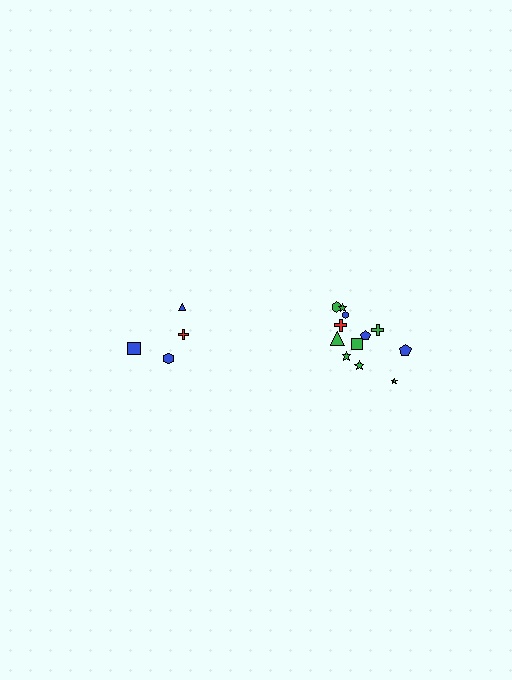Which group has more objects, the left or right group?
The right group.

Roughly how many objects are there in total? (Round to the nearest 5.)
Roughly 15 objects in total.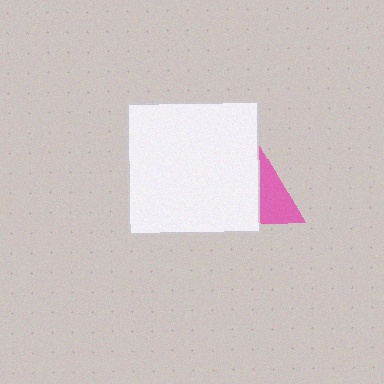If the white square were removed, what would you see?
You would see the complete pink triangle.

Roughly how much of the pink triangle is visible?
About half of it is visible (roughly 46%).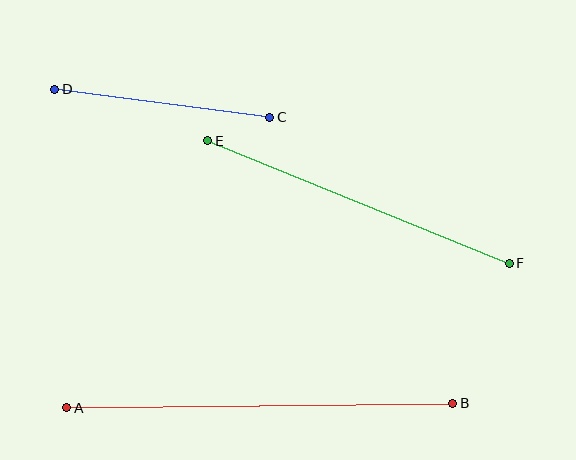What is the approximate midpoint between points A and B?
The midpoint is at approximately (260, 405) pixels.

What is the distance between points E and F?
The distance is approximately 326 pixels.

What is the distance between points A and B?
The distance is approximately 386 pixels.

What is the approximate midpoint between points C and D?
The midpoint is at approximately (162, 103) pixels.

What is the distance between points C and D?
The distance is approximately 217 pixels.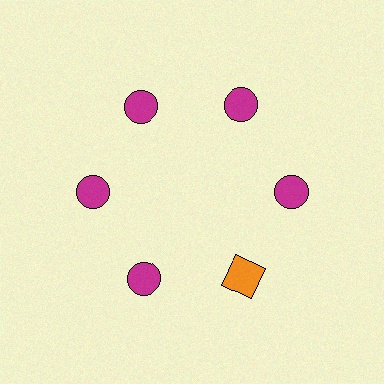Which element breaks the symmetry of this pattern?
The orange square at roughly the 5 o'clock position breaks the symmetry. All other shapes are magenta circles.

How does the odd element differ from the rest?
It differs in both color (orange instead of magenta) and shape (square instead of circle).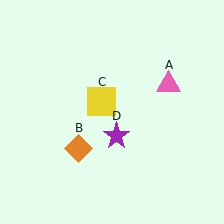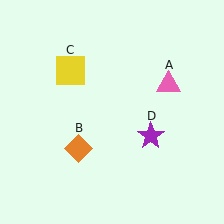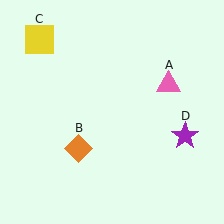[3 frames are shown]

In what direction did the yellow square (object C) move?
The yellow square (object C) moved up and to the left.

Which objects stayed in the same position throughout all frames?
Pink triangle (object A) and orange diamond (object B) remained stationary.